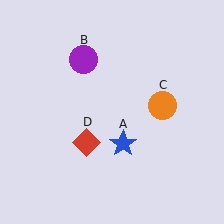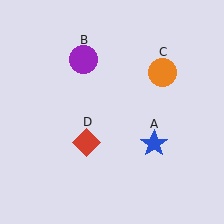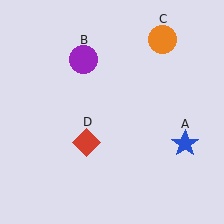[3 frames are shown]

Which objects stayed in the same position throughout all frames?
Purple circle (object B) and red diamond (object D) remained stationary.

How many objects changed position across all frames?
2 objects changed position: blue star (object A), orange circle (object C).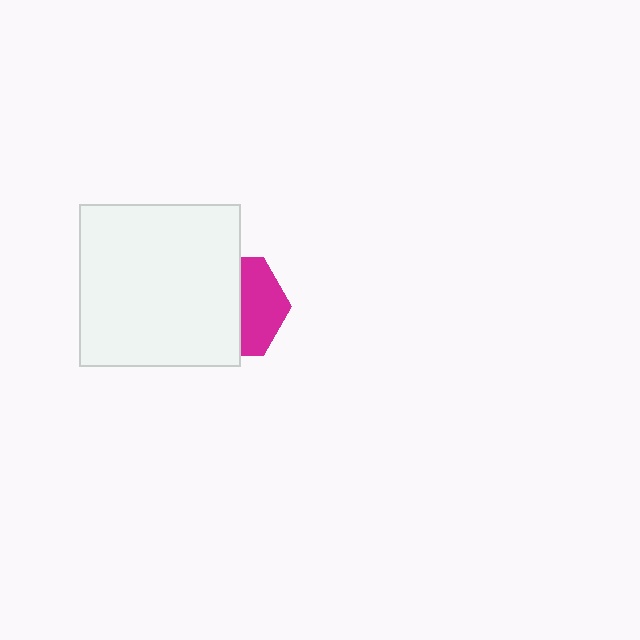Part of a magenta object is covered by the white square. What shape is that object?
It is a hexagon.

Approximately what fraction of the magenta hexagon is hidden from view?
Roughly 57% of the magenta hexagon is hidden behind the white square.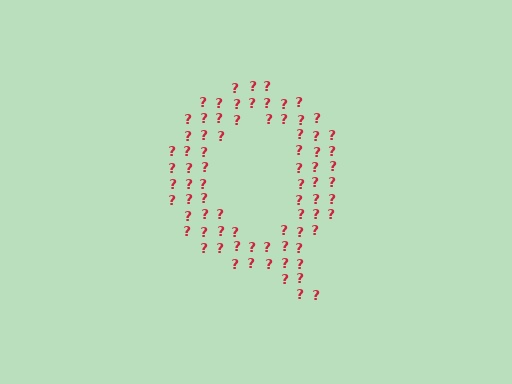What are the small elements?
The small elements are question marks.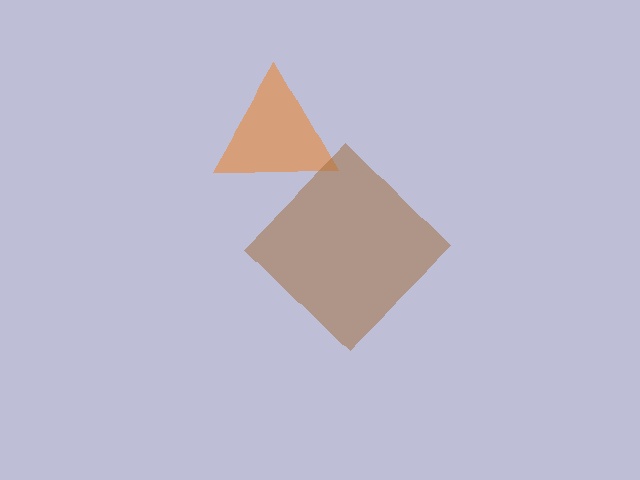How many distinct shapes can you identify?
There are 2 distinct shapes: an orange triangle, a brown diamond.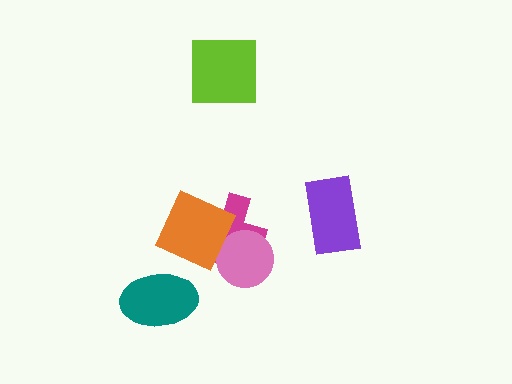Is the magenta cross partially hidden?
Yes, it is partially covered by another shape.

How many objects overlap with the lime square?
0 objects overlap with the lime square.